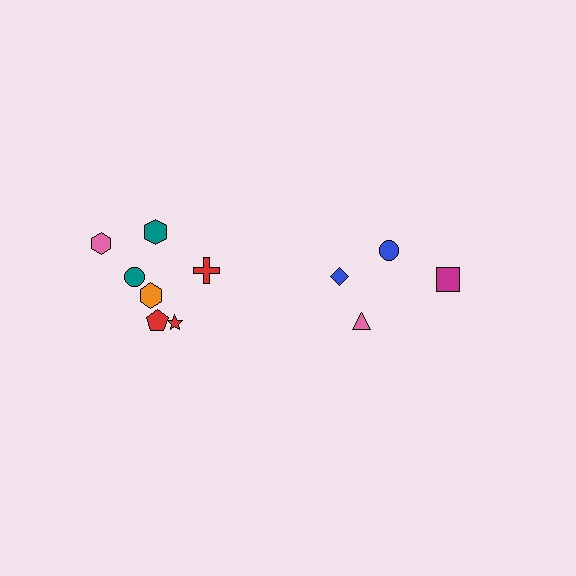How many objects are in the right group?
There are 4 objects.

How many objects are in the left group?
There are 7 objects.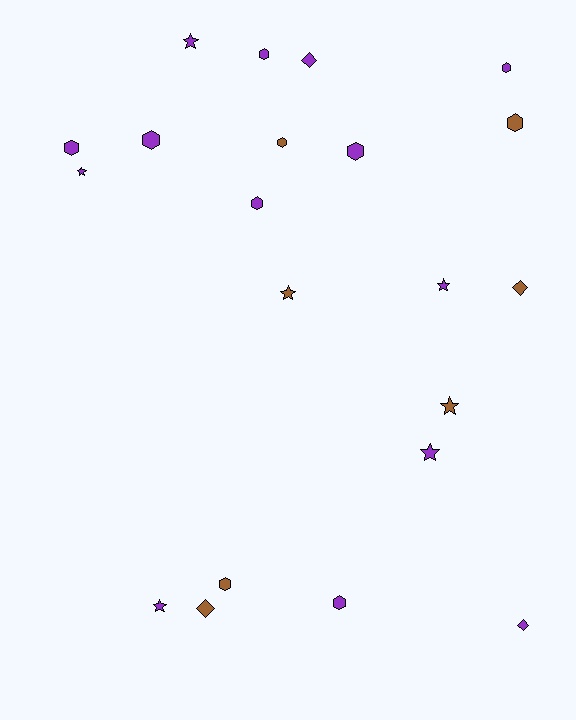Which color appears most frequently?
Purple, with 14 objects.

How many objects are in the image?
There are 21 objects.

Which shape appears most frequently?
Hexagon, with 10 objects.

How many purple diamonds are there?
There are 2 purple diamonds.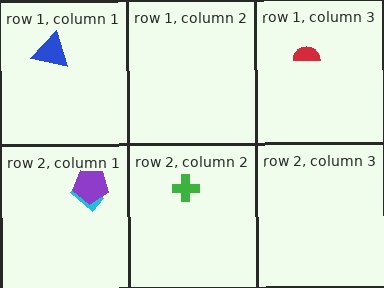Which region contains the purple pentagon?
The row 2, column 1 region.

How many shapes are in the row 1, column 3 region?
1.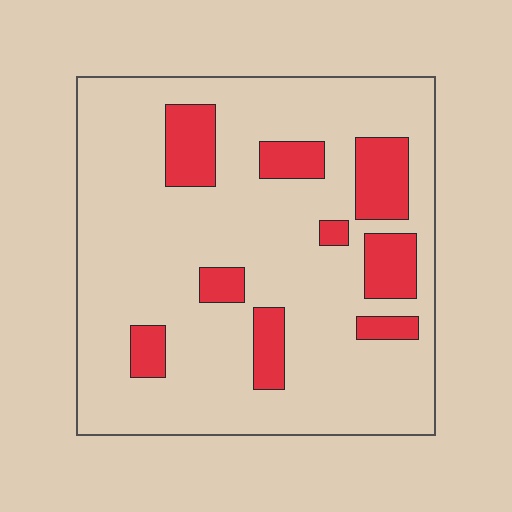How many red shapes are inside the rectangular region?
9.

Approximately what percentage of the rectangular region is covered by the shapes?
Approximately 20%.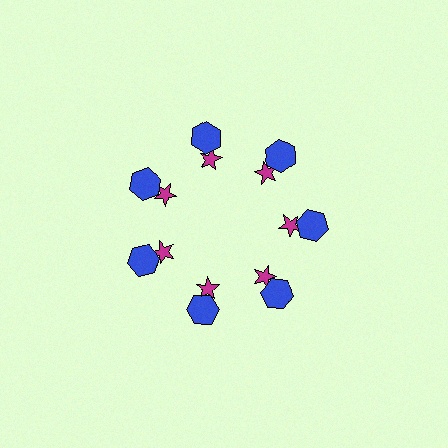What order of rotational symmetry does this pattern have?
This pattern has 7-fold rotational symmetry.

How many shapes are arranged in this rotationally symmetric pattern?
There are 14 shapes, arranged in 7 groups of 2.